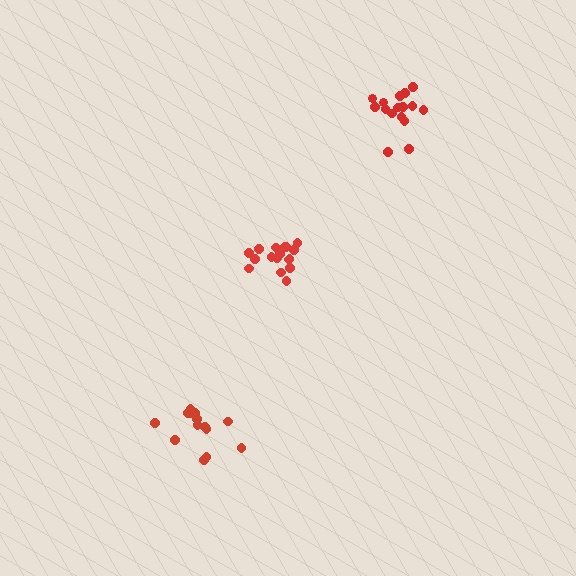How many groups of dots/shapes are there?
There are 3 groups.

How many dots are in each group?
Group 1: 17 dots, Group 2: 16 dots, Group 3: 14 dots (47 total).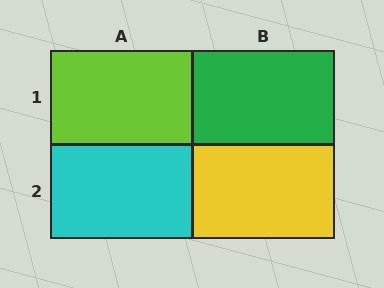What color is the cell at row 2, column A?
Cyan.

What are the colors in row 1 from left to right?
Lime, green.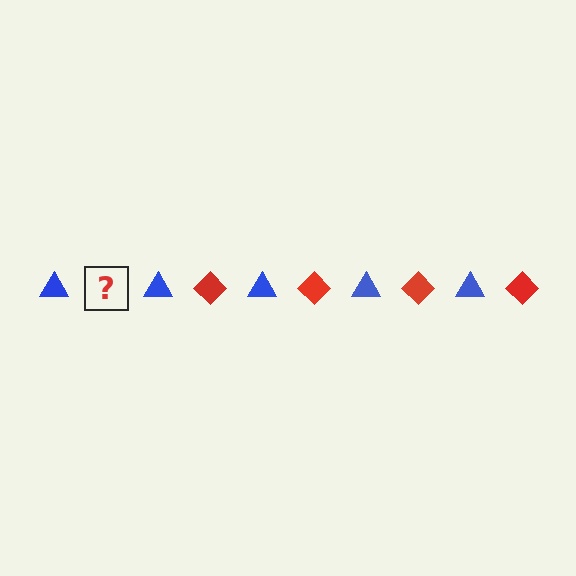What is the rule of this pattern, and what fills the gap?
The rule is that the pattern alternates between blue triangle and red diamond. The gap should be filled with a red diamond.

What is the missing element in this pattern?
The missing element is a red diamond.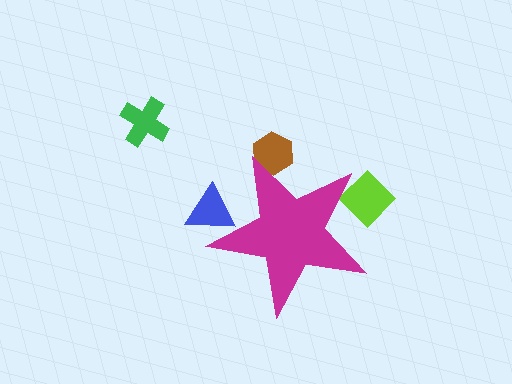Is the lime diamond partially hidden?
Yes, the lime diamond is partially hidden behind the magenta star.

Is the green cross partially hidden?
No, the green cross is fully visible.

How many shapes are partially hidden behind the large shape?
3 shapes are partially hidden.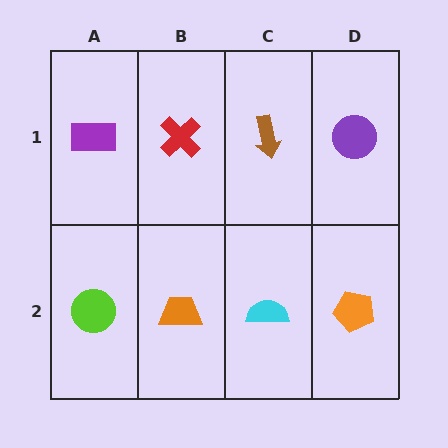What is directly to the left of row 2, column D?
A cyan semicircle.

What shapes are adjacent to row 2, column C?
A brown arrow (row 1, column C), an orange trapezoid (row 2, column B), an orange pentagon (row 2, column D).